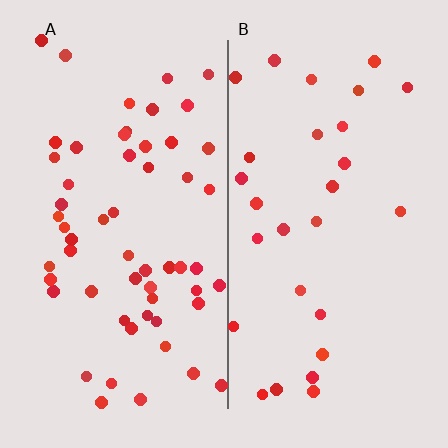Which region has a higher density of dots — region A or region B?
A (the left).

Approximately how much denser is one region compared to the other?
Approximately 2.0× — region A over region B.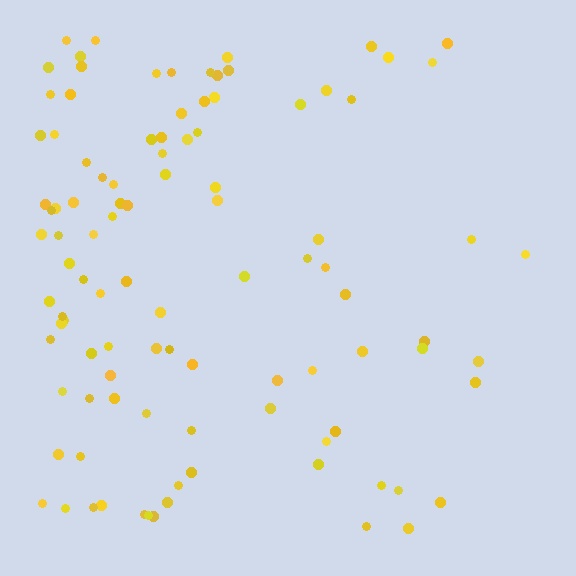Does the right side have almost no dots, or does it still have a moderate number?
Still a moderate number, just noticeably fewer than the left.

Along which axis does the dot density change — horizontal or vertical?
Horizontal.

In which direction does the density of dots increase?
From right to left, with the left side densest.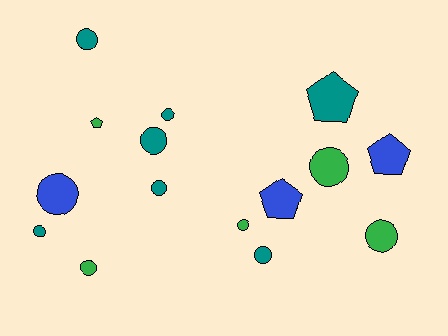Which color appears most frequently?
Teal, with 7 objects.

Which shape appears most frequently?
Circle, with 11 objects.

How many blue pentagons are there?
There are 2 blue pentagons.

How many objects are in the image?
There are 15 objects.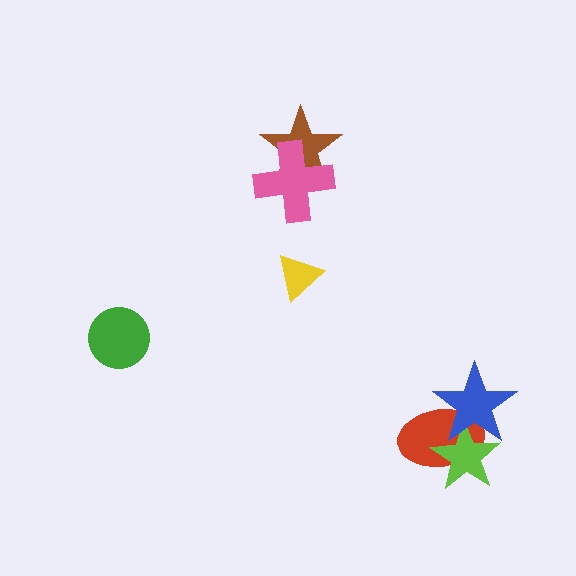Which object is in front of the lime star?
The blue star is in front of the lime star.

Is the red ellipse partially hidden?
Yes, it is partially covered by another shape.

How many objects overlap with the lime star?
2 objects overlap with the lime star.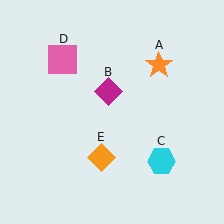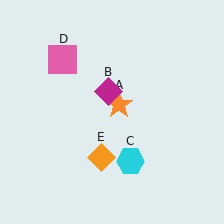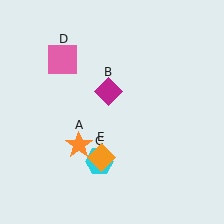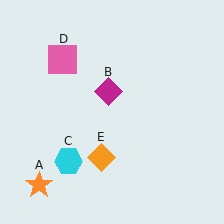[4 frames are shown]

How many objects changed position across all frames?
2 objects changed position: orange star (object A), cyan hexagon (object C).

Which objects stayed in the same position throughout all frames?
Magenta diamond (object B) and pink square (object D) and orange diamond (object E) remained stationary.